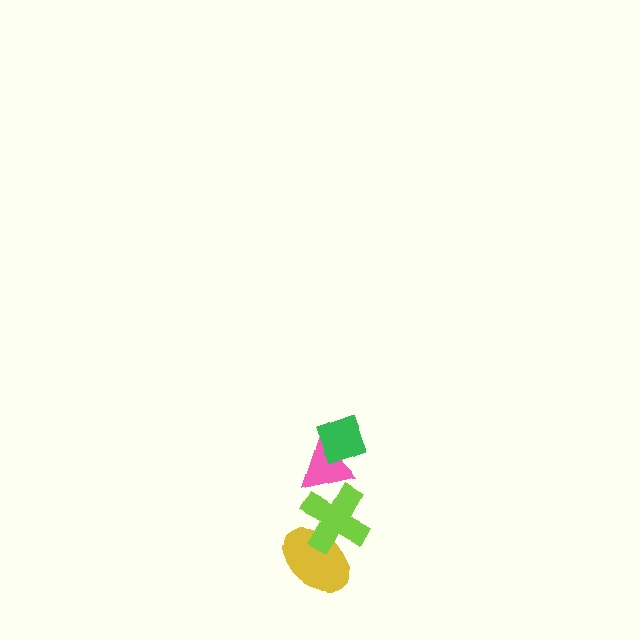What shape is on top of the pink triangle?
The green diamond is on top of the pink triangle.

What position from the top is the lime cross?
The lime cross is 3rd from the top.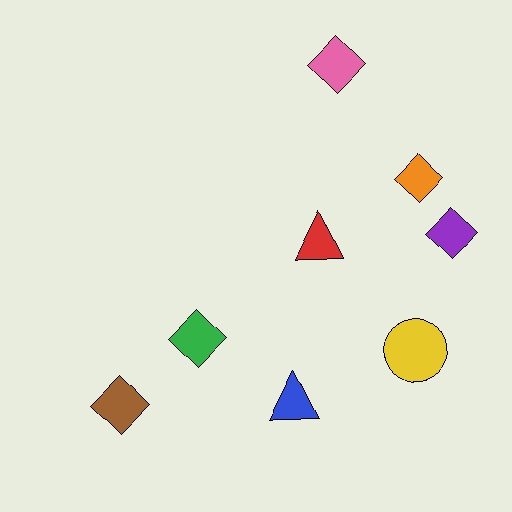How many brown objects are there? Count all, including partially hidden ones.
There is 1 brown object.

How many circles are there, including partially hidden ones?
There is 1 circle.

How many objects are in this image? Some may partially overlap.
There are 8 objects.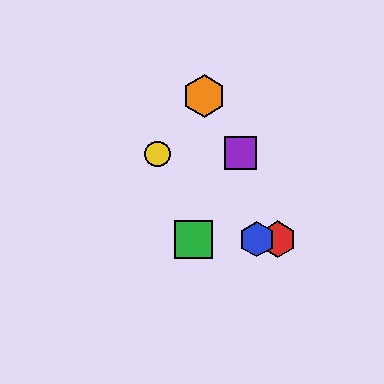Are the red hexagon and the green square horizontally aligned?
Yes, both are at y≈239.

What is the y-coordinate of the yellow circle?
The yellow circle is at y≈154.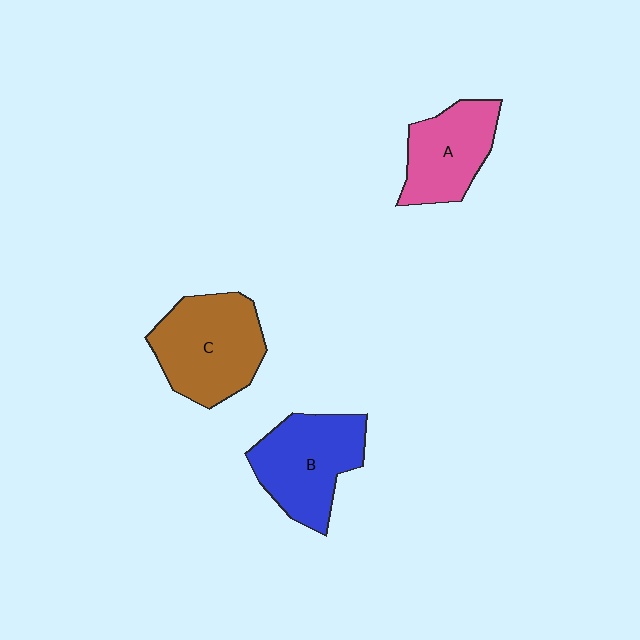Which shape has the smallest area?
Shape A (pink).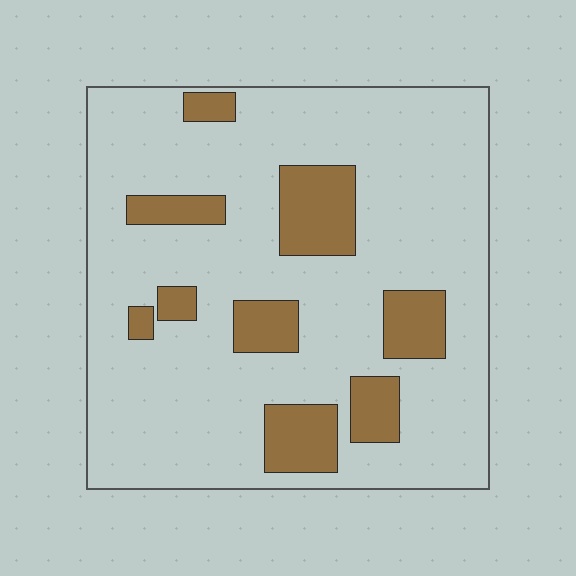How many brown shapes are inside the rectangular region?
9.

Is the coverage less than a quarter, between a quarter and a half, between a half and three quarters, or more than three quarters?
Less than a quarter.